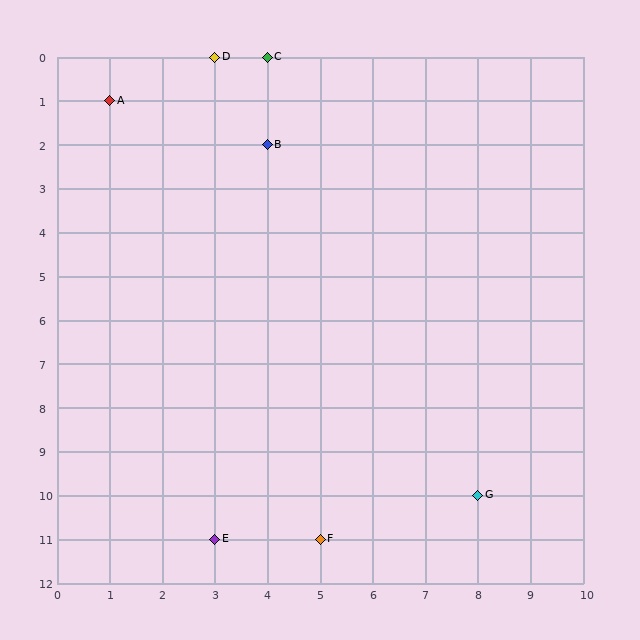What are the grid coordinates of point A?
Point A is at grid coordinates (1, 1).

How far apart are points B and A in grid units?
Points B and A are 3 columns and 1 row apart (about 3.2 grid units diagonally).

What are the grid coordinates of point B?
Point B is at grid coordinates (4, 2).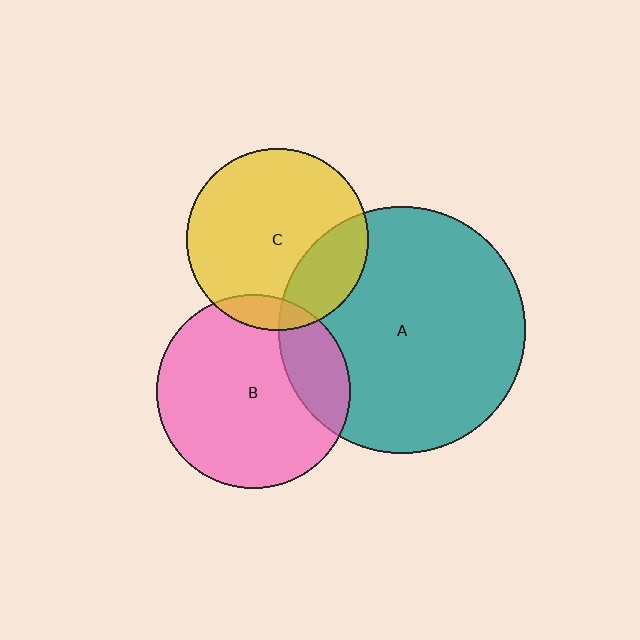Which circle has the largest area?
Circle A (teal).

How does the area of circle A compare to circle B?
Approximately 1.6 times.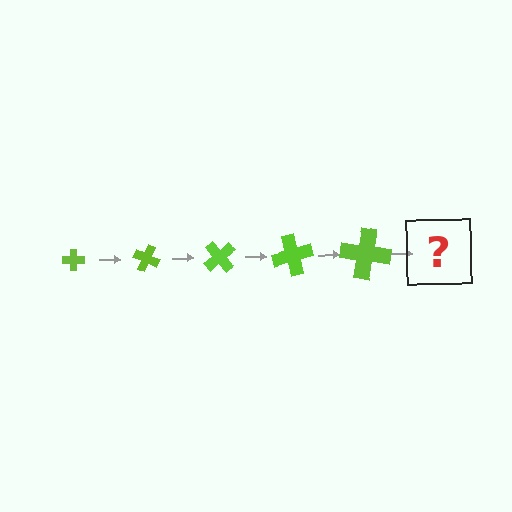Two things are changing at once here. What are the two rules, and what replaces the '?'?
The two rules are that the cross grows larger each step and it rotates 25 degrees each step. The '?' should be a cross, larger than the previous one and rotated 125 degrees from the start.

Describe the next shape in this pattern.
It should be a cross, larger than the previous one and rotated 125 degrees from the start.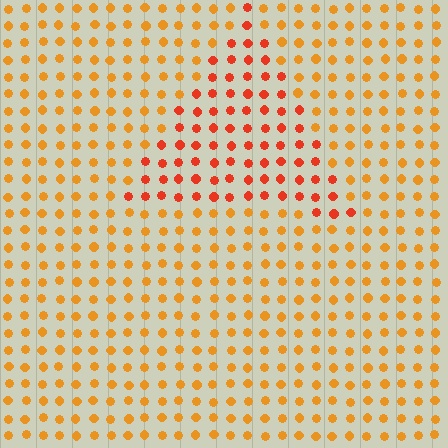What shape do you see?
I see a triangle.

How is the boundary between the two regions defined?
The boundary is defined purely by a slight shift in hue (about 28 degrees). Spacing, size, and orientation are identical on both sides.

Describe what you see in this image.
The image is filled with small orange elements in a uniform arrangement. A triangle-shaped region is visible where the elements are tinted to a slightly different hue, forming a subtle color boundary.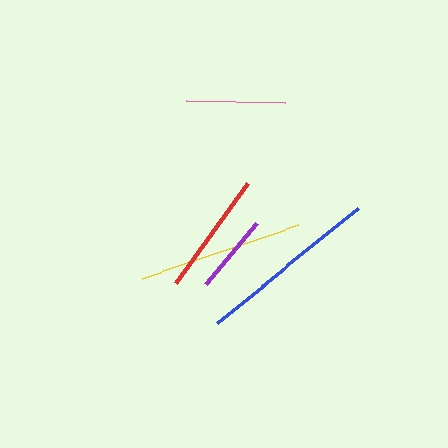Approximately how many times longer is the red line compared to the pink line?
The red line is approximately 1.2 times the length of the pink line.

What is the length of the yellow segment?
The yellow segment is approximately 164 pixels long.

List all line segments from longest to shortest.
From longest to shortest: blue, yellow, red, pink, purple.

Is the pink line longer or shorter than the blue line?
The blue line is longer than the pink line.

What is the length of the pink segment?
The pink segment is approximately 99 pixels long.